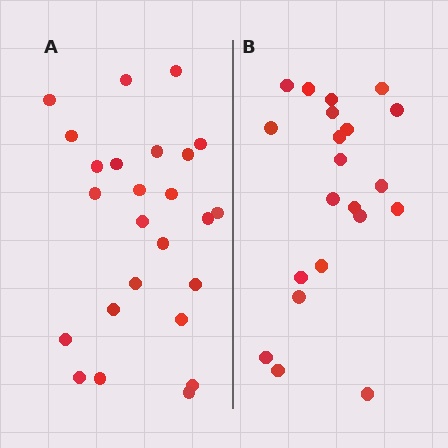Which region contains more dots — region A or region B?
Region A (the left region) has more dots.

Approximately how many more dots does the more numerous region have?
Region A has about 4 more dots than region B.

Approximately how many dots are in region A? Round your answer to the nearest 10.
About 20 dots. (The exact count is 25, which rounds to 20.)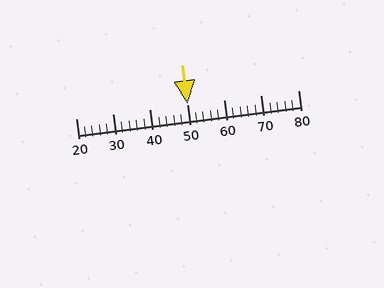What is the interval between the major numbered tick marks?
The major tick marks are spaced 10 units apart.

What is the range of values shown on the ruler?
The ruler shows values from 20 to 80.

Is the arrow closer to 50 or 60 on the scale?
The arrow is closer to 50.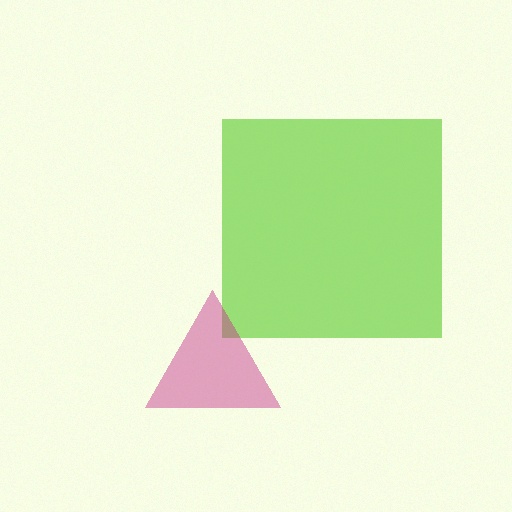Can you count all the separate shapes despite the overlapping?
Yes, there are 2 separate shapes.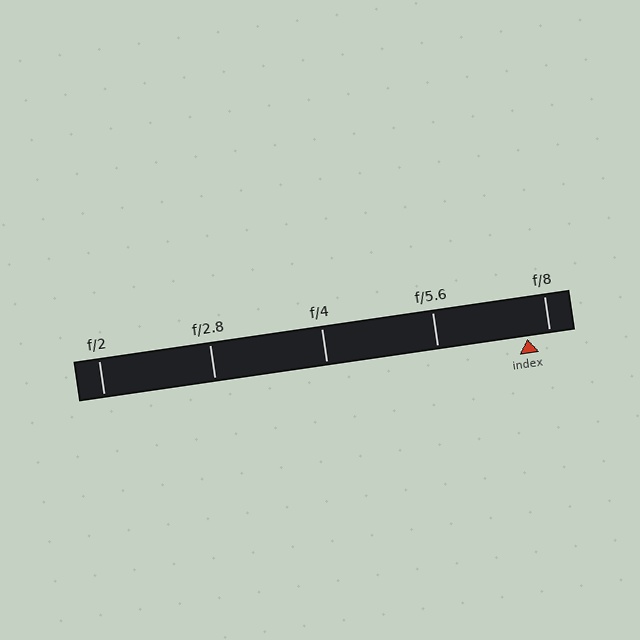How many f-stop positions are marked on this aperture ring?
There are 5 f-stop positions marked.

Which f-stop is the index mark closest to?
The index mark is closest to f/8.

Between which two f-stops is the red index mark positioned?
The index mark is between f/5.6 and f/8.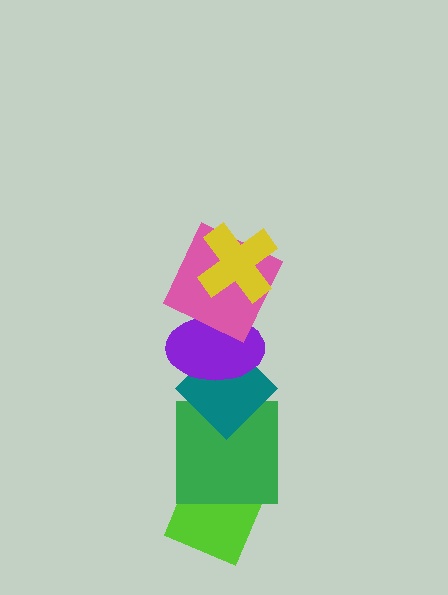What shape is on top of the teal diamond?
The purple ellipse is on top of the teal diamond.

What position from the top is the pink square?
The pink square is 2nd from the top.